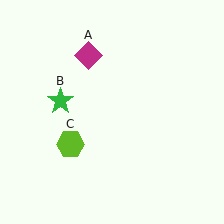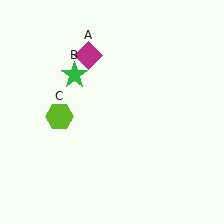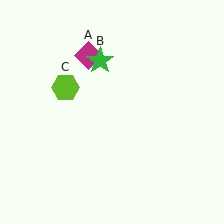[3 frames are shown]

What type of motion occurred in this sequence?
The green star (object B), lime hexagon (object C) rotated clockwise around the center of the scene.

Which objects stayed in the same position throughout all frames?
Magenta diamond (object A) remained stationary.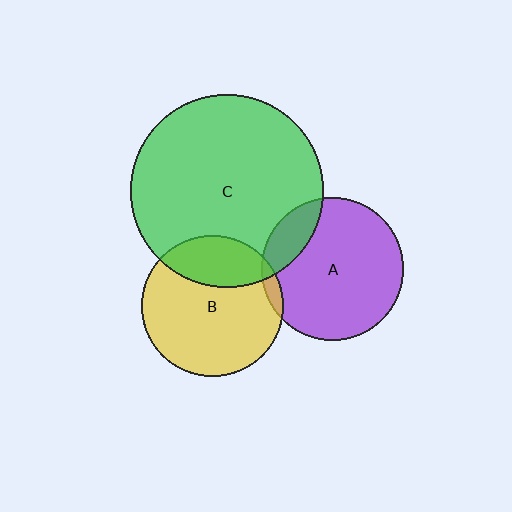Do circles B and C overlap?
Yes.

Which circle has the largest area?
Circle C (green).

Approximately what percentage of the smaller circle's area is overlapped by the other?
Approximately 25%.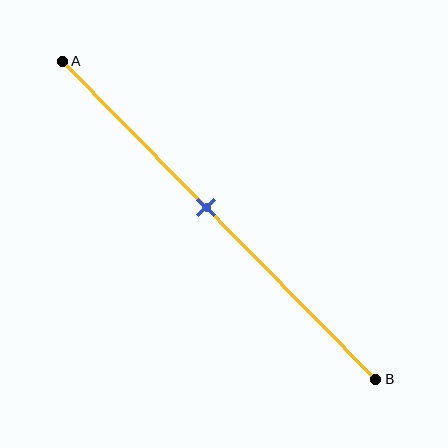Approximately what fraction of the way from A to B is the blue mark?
The blue mark is approximately 45% of the way from A to B.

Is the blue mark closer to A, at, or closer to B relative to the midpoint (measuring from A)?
The blue mark is closer to point A than the midpoint of segment AB.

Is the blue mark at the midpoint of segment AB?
No, the mark is at about 45% from A, not at the 50% midpoint.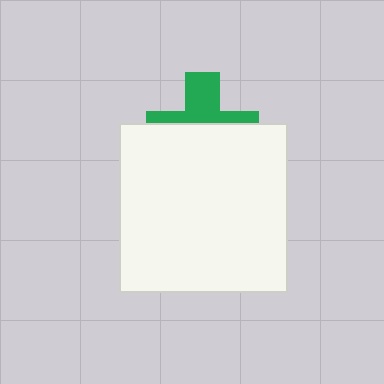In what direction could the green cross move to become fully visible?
The green cross could move up. That would shift it out from behind the white square entirely.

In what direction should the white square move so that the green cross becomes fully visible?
The white square should move down. That is the shortest direction to clear the overlap and leave the green cross fully visible.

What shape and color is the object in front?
The object in front is a white square.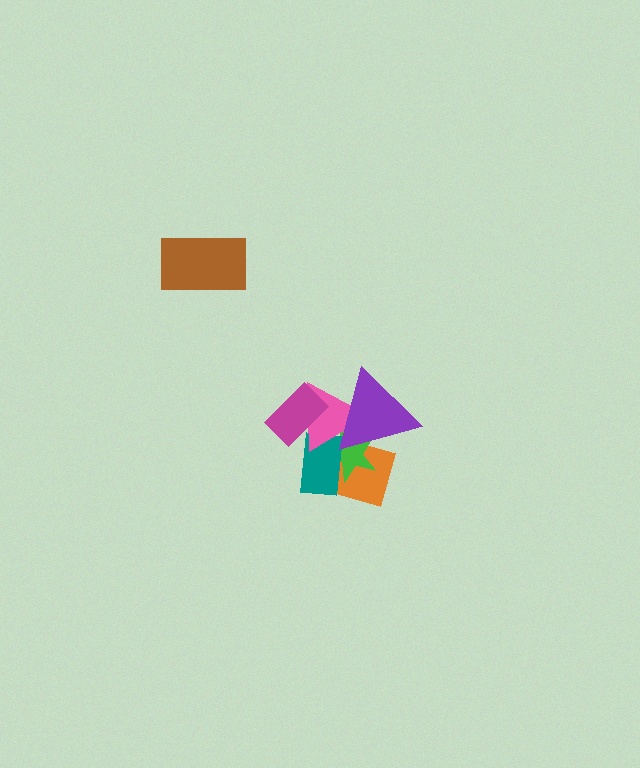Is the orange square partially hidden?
Yes, it is partially covered by another shape.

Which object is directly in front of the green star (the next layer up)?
The teal rectangle is directly in front of the green star.